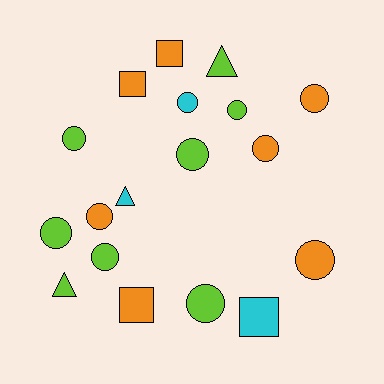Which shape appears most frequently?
Circle, with 11 objects.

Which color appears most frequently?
Lime, with 8 objects.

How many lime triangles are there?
There are 2 lime triangles.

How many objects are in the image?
There are 18 objects.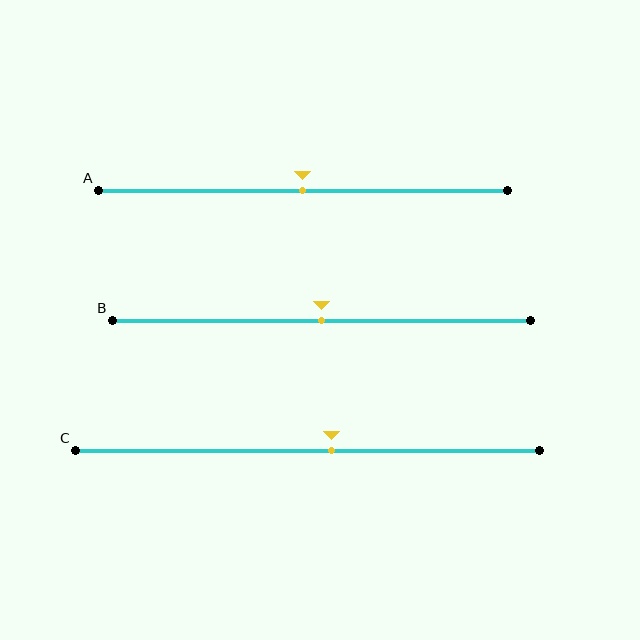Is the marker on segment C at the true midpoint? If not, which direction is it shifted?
No, the marker on segment C is shifted to the right by about 5% of the segment length.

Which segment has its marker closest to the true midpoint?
Segment A has its marker closest to the true midpoint.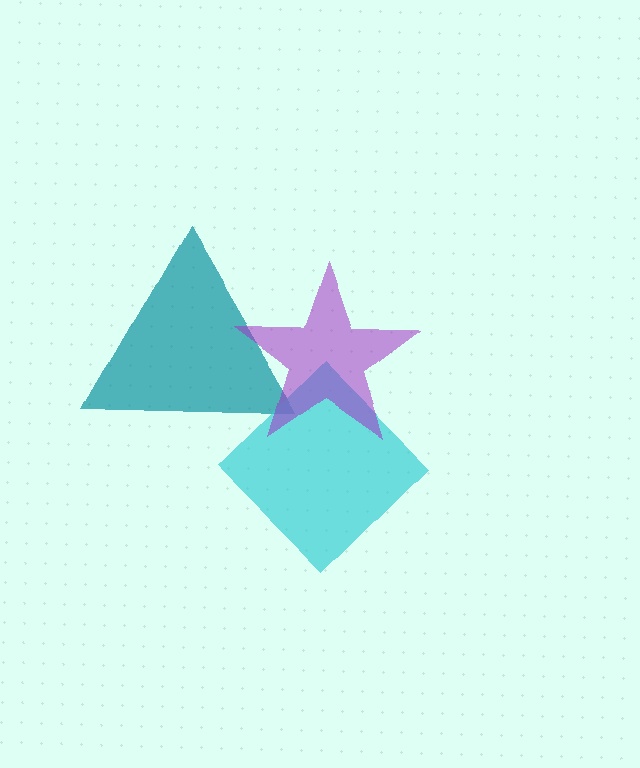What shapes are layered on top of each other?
The layered shapes are: a teal triangle, a cyan diamond, a purple star.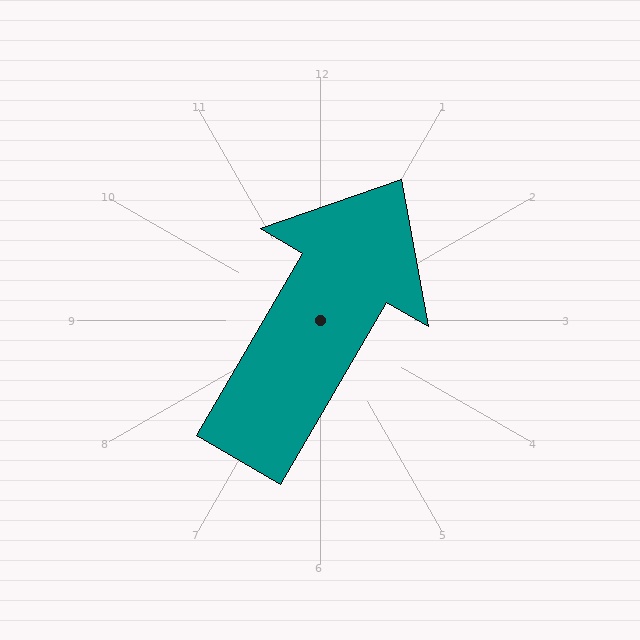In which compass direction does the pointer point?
Northeast.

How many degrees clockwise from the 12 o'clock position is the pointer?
Approximately 30 degrees.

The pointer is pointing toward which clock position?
Roughly 1 o'clock.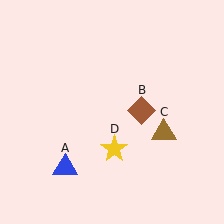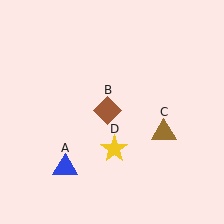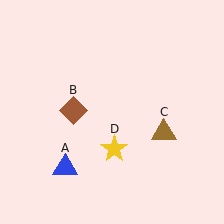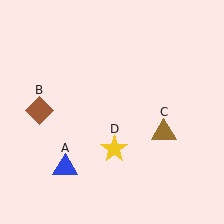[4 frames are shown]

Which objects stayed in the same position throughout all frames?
Blue triangle (object A) and brown triangle (object C) and yellow star (object D) remained stationary.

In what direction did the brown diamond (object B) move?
The brown diamond (object B) moved left.